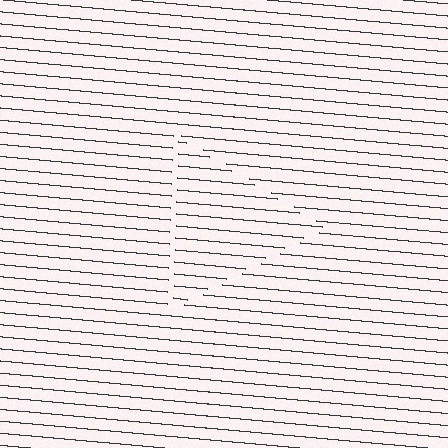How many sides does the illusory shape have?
3 sides — the line-ends trace a triangle.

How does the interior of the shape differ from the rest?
The interior of the shape contains the same grating, shifted by half a period — the contour is defined by the phase discontinuity where line-ends from the inner and outer gratings abut.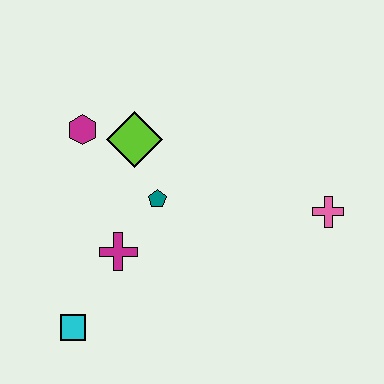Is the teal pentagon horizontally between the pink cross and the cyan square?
Yes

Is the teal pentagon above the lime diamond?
No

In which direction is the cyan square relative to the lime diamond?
The cyan square is below the lime diamond.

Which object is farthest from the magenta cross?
The pink cross is farthest from the magenta cross.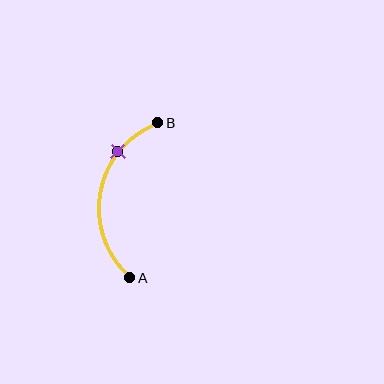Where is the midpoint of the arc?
The arc midpoint is the point on the curve farthest from the straight line joining A and B. It sits to the left of that line.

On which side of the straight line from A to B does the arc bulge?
The arc bulges to the left of the straight line connecting A and B.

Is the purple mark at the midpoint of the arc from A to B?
No. The purple mark lies on the arc but is closer to endpoint B. The arc midpoint would be at the point on the curve equidistant along the arc from both A and B.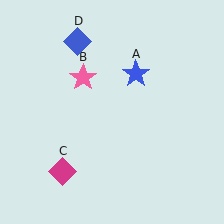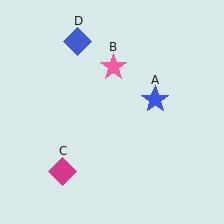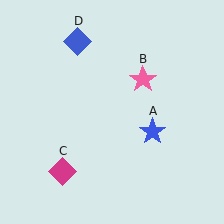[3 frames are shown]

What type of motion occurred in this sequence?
The blue star (object A), pink star (object B) rotated clockwise around the center of the scene.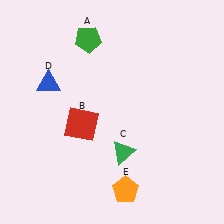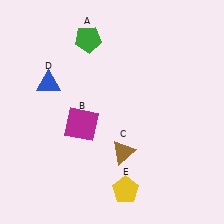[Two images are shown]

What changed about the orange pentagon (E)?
In Image 1, E is orange. In Image 2, it changed to yellow.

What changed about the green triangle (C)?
In Image 1, C is green. In Image 2, it changed to brown.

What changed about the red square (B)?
In Image 1, B is red. In Image 2, it changed to magenta.